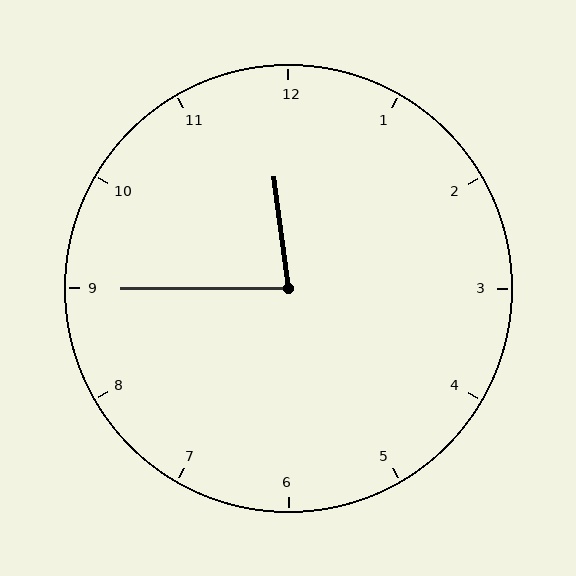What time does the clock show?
11:45.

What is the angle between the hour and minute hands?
Approximately 82 degrees.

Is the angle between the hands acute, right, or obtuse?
It is acute.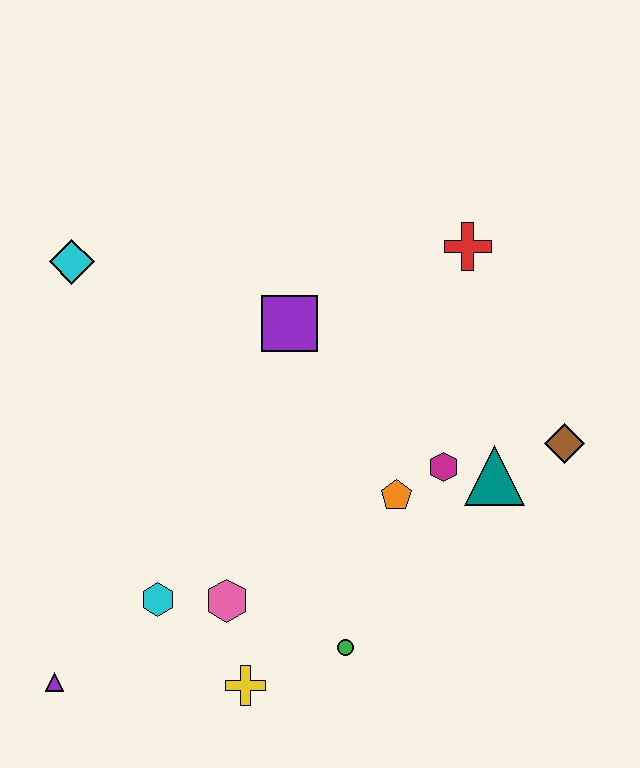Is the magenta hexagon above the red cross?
No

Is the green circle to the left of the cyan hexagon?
No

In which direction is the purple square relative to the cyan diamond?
The purple square is to the right of the cyan diamond.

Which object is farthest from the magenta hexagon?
The purple triangle is farthest from the magenta hexagon.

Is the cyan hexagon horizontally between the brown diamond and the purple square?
No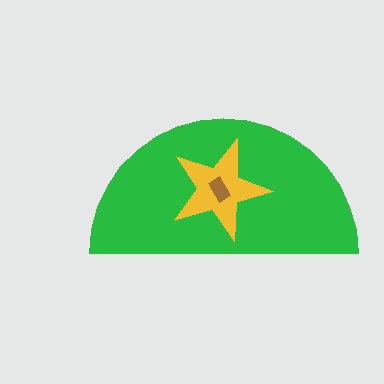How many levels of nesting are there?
3.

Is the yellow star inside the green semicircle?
Yes.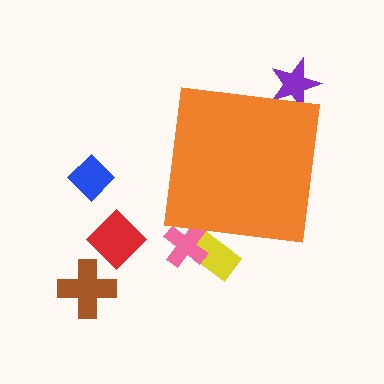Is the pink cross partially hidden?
Yes, the pink cross is partially hidden behind the orange square.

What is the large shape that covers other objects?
An orange square.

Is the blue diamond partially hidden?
No, the blue diamond is fully visible.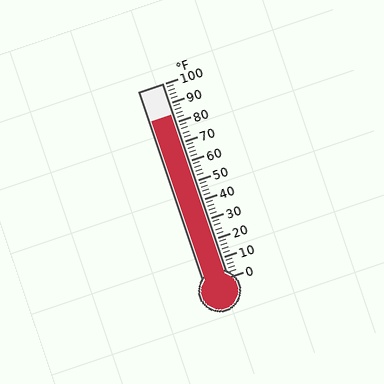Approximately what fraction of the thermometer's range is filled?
The thermometer is filled to approximately 85% of its range.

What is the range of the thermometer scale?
The thermometer scale ranges from 0°F to 100°F.